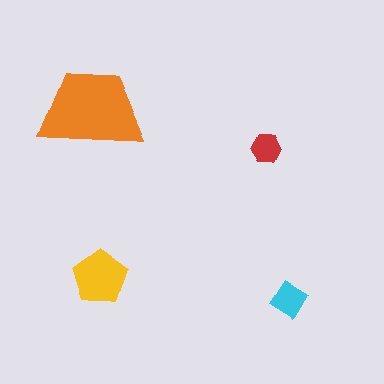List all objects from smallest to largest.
The red hexagon, the cyan diamond, the yellow pentagon, the orange trapezoid.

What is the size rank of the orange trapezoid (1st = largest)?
1st.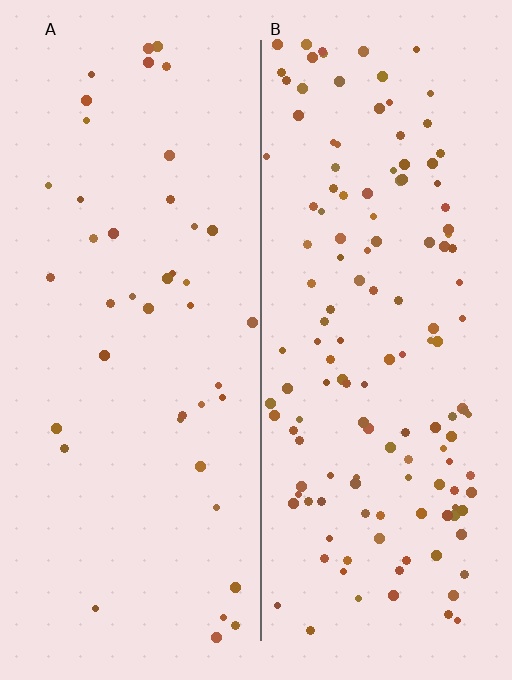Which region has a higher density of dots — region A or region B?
B (the right).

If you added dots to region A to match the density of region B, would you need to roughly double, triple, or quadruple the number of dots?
Approximately triple.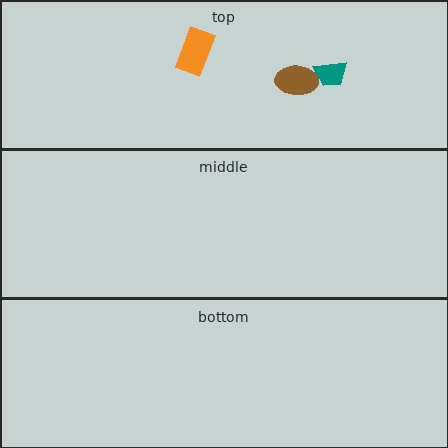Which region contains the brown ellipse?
The top region.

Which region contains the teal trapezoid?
The top region.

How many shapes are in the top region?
3.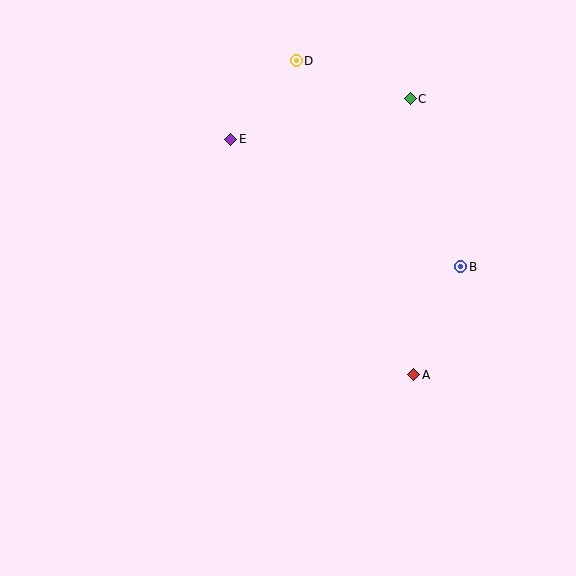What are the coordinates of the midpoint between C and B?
The midpoint between C and B is at (436, 183).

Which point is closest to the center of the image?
Point A at (414, 375) is closest to the center.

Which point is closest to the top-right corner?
Point C is closest to the top-right corner.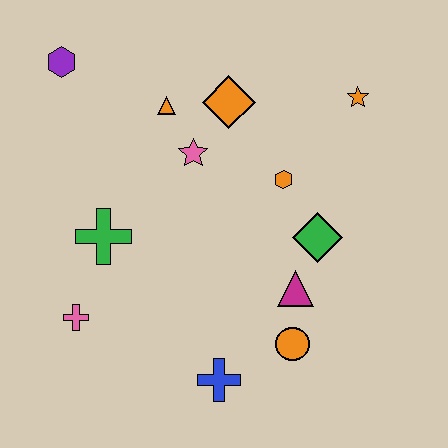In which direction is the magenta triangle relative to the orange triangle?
The magenta triangle is below the orange triangle.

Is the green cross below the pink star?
Yes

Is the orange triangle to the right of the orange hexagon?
No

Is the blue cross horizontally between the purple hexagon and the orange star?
Yes